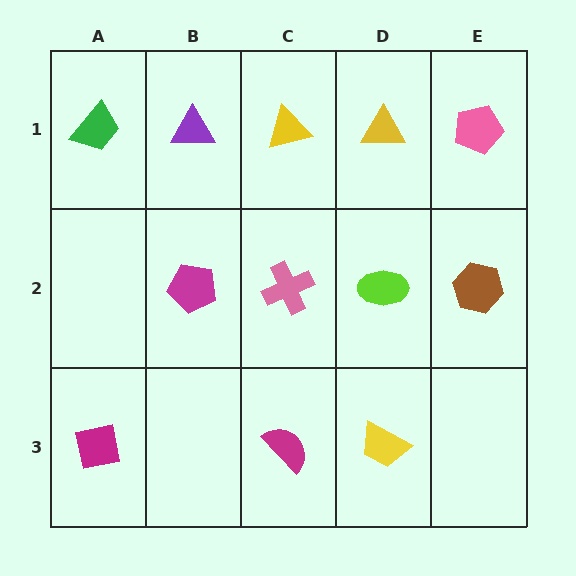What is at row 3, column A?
A magenta square.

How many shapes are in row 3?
3 shapes.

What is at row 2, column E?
A brown hexagon.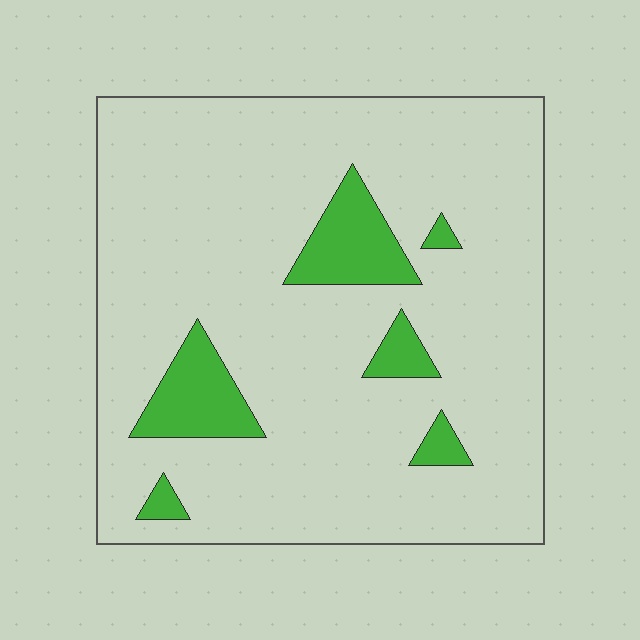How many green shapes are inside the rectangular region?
6.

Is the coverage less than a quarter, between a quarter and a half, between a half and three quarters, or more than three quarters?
Less than a quarter.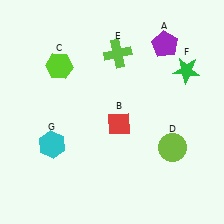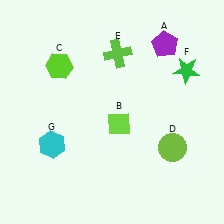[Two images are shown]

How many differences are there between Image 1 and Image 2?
There is 1 difference between the two images.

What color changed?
The diamond (B) changed from red in Image 1 to lime in Image 2.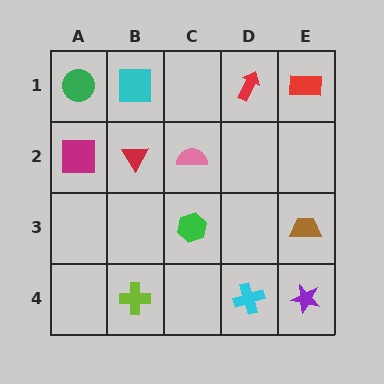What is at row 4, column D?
A cyan cross.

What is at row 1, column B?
A cyan square.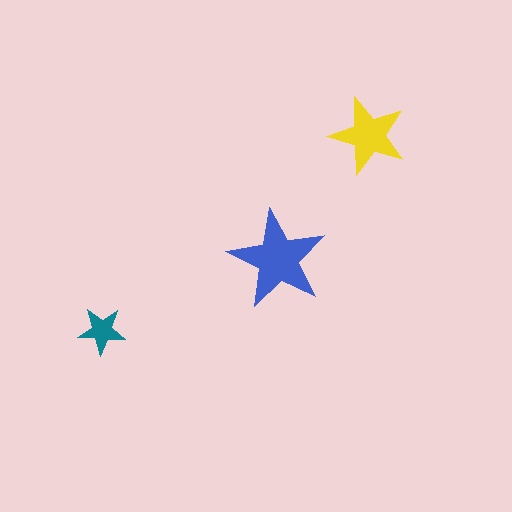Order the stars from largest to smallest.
the blue one, the yellow one, the teal one.